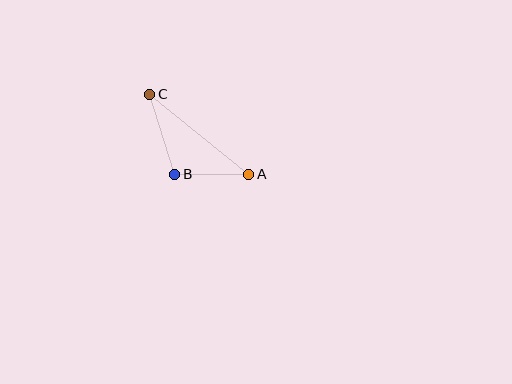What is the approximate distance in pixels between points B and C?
The distance between B and C is approximately 83 pixels.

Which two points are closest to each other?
Points A and B are closest to each other.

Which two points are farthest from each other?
Points A and C are farthest from each other.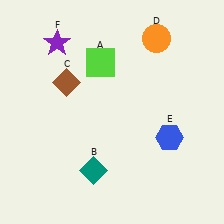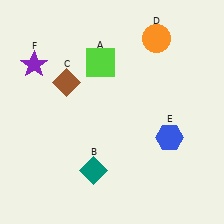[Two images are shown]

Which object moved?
The purple star (F) moved left.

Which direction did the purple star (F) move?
The purple star (F) moved left.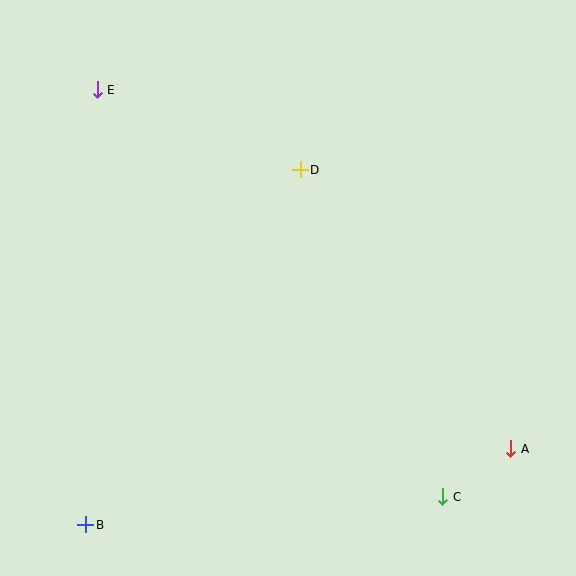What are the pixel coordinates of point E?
Point E is at (97, 90).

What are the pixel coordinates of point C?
Point C is at (443, 497).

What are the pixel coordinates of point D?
Point D is at (300, 170).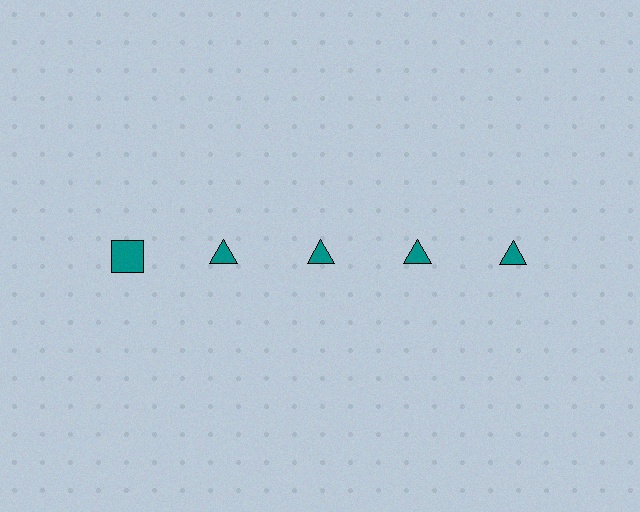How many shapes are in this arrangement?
There are 5 shapes arranged in a grid pattern.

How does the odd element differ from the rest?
It has a different shape: square instead of triangle.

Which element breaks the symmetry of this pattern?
The teal square in the top row, leftmost column breaks the symmetry. All other shapes are teal triangles.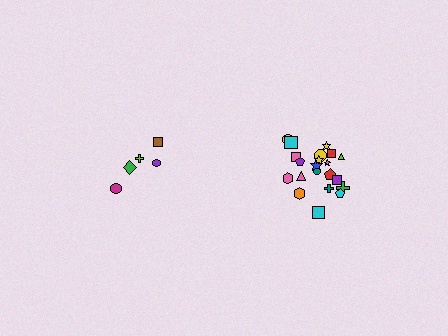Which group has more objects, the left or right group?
The right group.